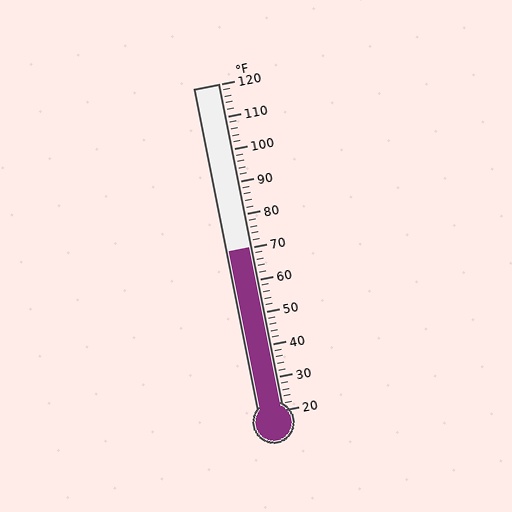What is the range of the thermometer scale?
The thermometer scale ranges from 20°F to 120°F.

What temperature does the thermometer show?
The thermometer shows approximately 70°F.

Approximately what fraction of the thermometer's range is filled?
The thermometer is filled to approximately 50% of its range.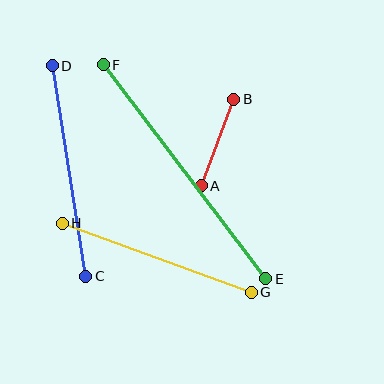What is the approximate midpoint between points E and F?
The midpoint is at approximately (184, 172) pixels.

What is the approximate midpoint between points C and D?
The midpoint is at approximately (69, 171) pixels.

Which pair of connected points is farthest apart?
Points E and F are farthest apart.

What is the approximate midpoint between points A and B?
The midpoint is at approximately (217, 142) pixels.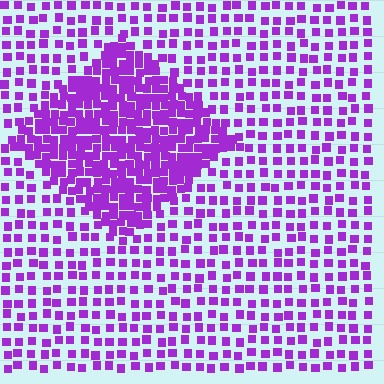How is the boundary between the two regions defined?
The boundary is defined by a change in element density (approximately 2.3x ratio). All elements are the same color, size, and shape.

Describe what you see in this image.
The image contains small purple elements arranged at two different densities. A diamond-shaped region is visible where the elements are more densely packed than the surrounding area.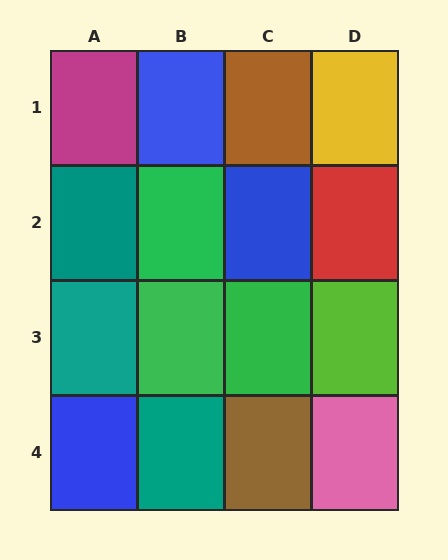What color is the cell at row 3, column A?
Teal.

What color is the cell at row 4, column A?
Blue.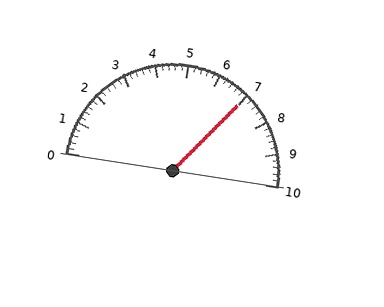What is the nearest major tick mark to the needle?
The nearest major tick mark is 7.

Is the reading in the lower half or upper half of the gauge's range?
The reading is in the upper half of the range (0 to 10).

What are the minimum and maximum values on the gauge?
The gauge ranges from 0 to 10.